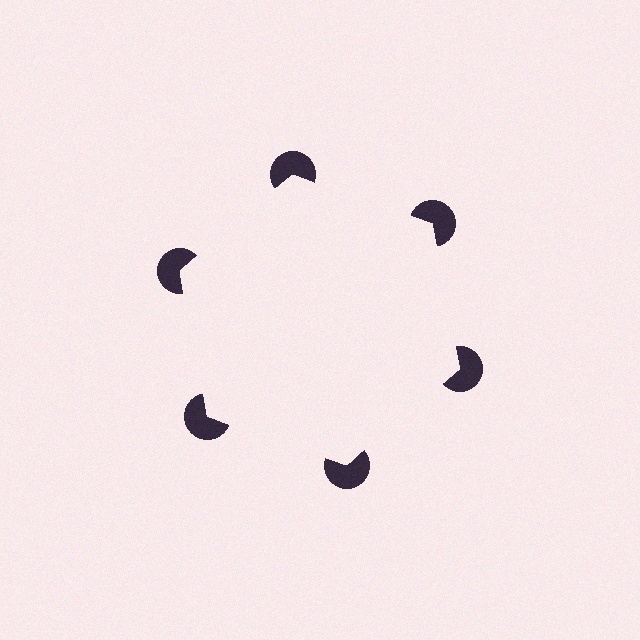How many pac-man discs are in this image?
There are 6 — one at each vertex of the illusory hexagon.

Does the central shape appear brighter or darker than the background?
It typically appears slightly brighter than the background, even though no actual brightness change is drawn.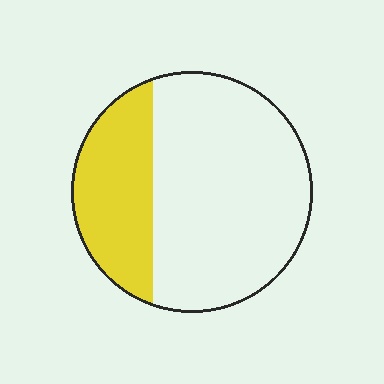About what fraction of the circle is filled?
About one third (1/3).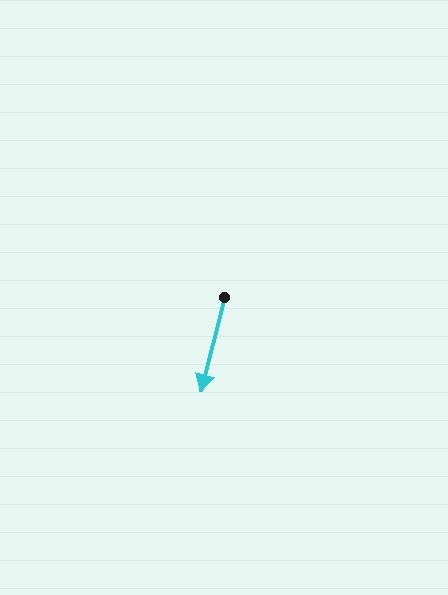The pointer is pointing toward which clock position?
Roughly 6 o'clock.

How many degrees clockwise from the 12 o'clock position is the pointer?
Approximately 194 degrees.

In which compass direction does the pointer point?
South.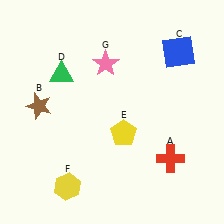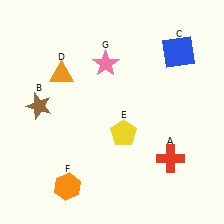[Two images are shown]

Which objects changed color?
D changed from green to orange. F changed from yellow to orange.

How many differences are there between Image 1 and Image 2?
There are 2 differences between the two images.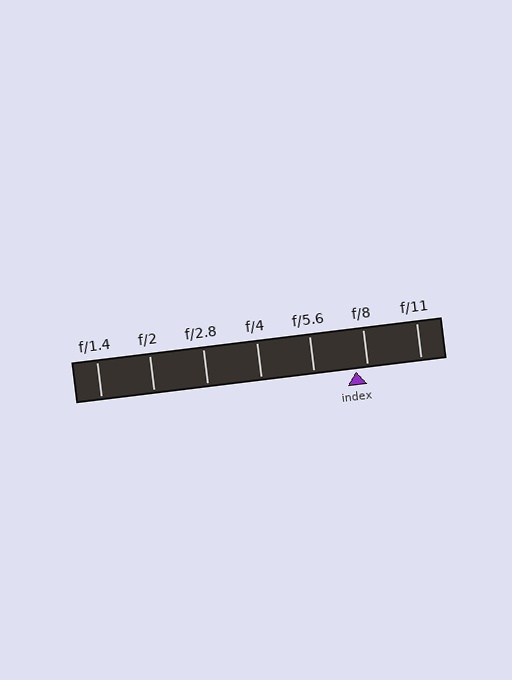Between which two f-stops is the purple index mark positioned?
The index mark is between f/5.6 and f/8.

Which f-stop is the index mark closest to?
The index mark is closest to f/8.